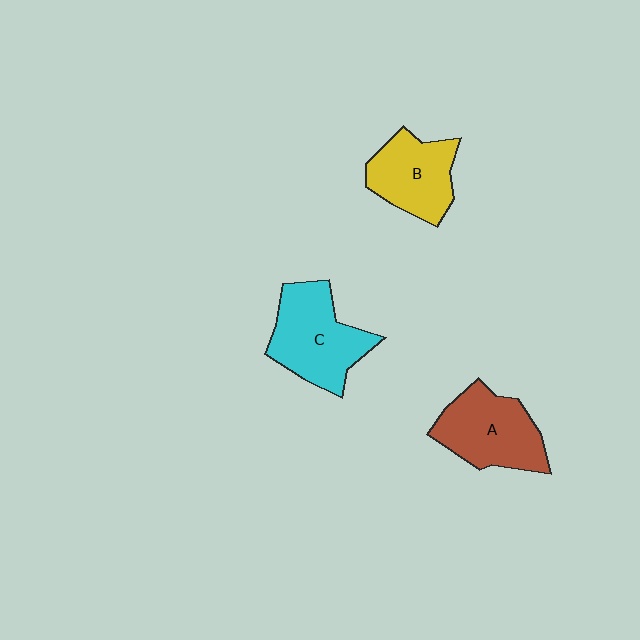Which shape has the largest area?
Shape C (cyan).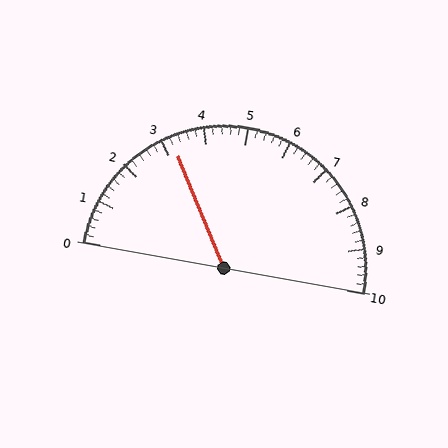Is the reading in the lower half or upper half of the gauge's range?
The reading is in the lower half of the range (0 to 10).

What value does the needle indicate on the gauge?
The needle indicates approximately 3.2.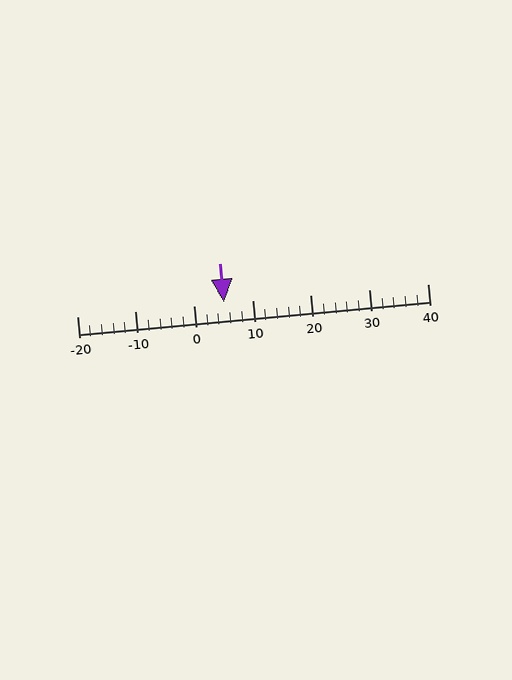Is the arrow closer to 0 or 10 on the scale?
The arrow is closer to 10.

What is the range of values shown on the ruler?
The ruler shows values from -20 to 40.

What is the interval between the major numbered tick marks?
The major tick marks are spaced 10 units apart.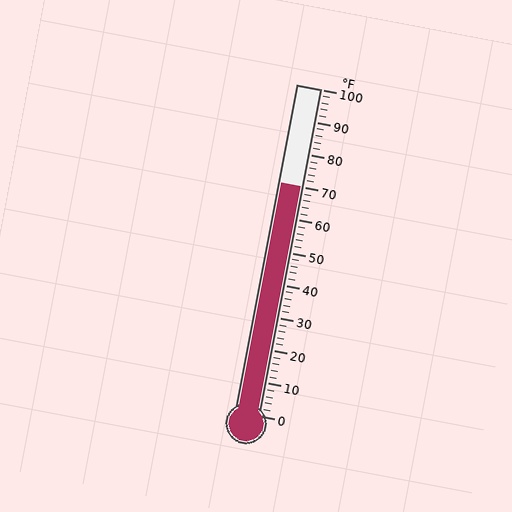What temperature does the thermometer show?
The thermometer shows approximately 70°F.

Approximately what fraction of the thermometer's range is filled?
The thermometer is filled to approximately 70% of its range.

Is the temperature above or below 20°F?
The temperature is above 20°F.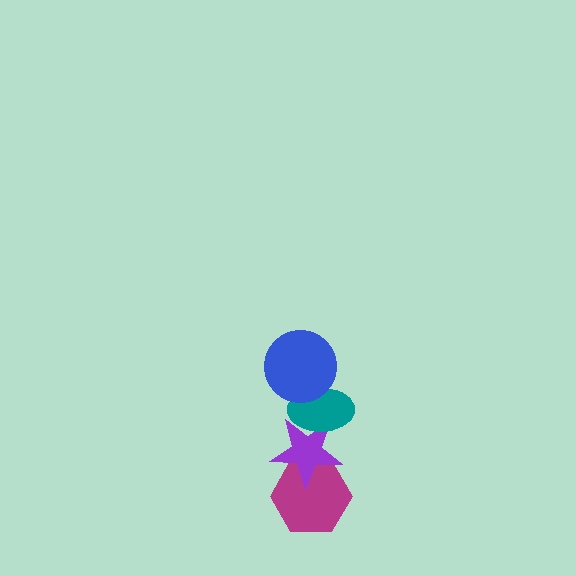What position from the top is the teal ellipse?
The teal ellipse is 2nd from the top.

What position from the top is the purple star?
The purple star is 3rd from the top.